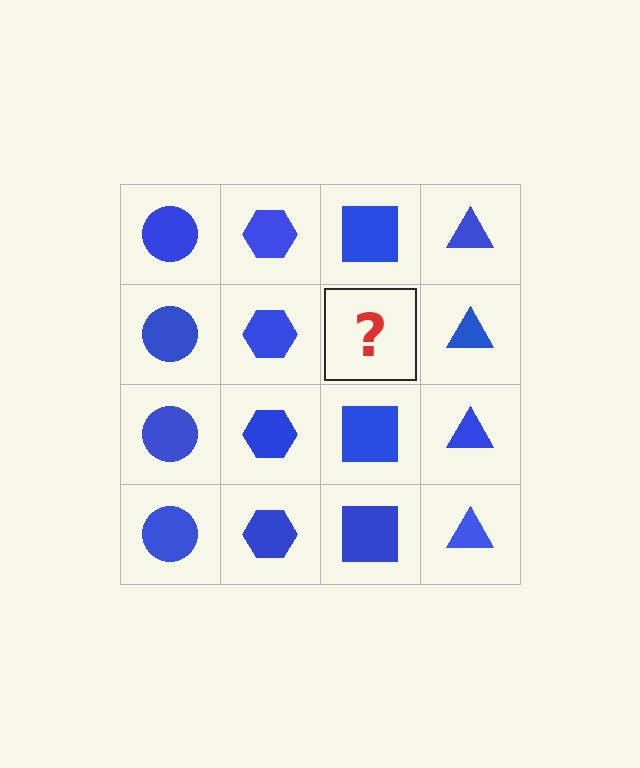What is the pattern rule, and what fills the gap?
The rule is that each column has a consistent shape. The gap should be filled with a blue square.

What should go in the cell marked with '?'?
The missing cell should contain a blue square.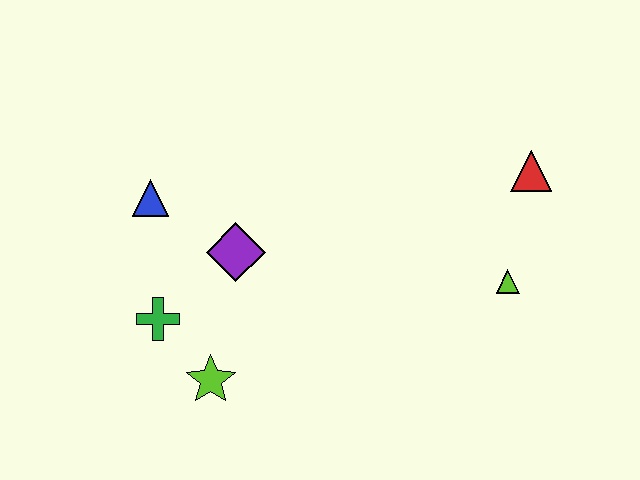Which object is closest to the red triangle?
The lime triangle is closest to the red triangle.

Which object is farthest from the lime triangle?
The blue triangle is farthest from the lime triangle.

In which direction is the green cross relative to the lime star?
The green cross is above the lime star.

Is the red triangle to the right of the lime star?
Yes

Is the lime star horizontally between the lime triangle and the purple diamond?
No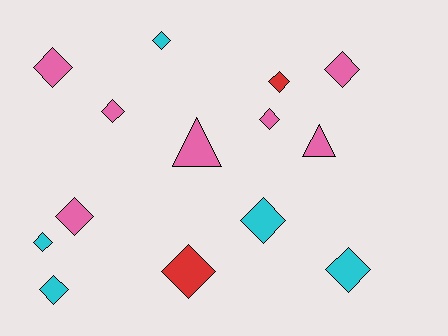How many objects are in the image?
There are 14 objects.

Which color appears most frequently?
Pink, with 7 objects.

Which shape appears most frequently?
Diamond, with 12 objects.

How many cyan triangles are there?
There are no cyan triangles.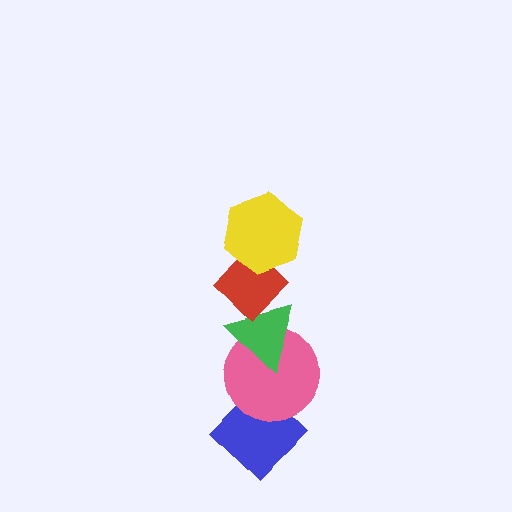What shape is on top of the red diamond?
The yellow hexagon is on top of the red diamond.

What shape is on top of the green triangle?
The red diamond is on top of the green triangle.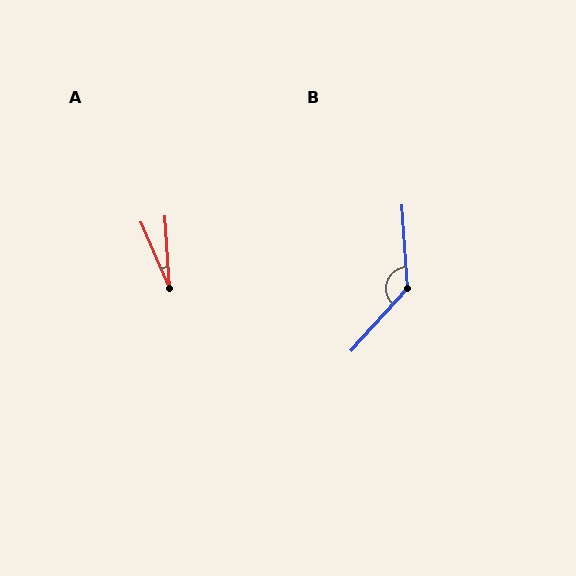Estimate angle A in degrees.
Approximately 19 degrees.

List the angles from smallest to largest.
A (19°), B (134°).